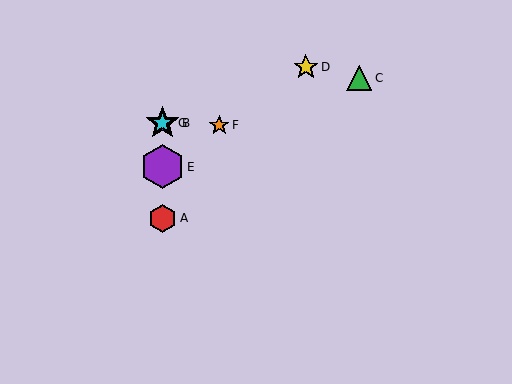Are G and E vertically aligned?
Yes, both are at x≈162.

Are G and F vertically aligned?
No, G is at x≈162 and F is at x≈219.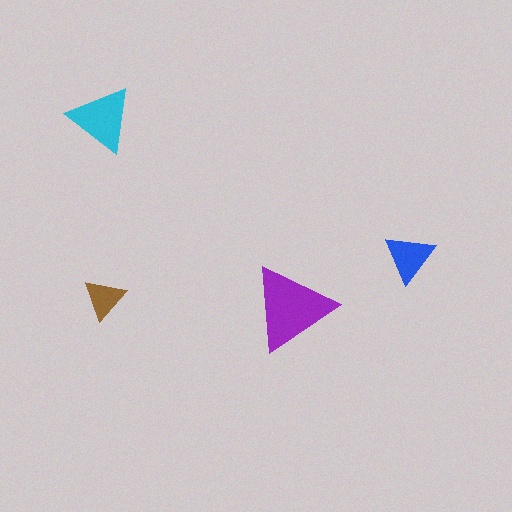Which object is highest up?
The cyan triangle is topmost.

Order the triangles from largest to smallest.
the purple one, the cyan one, the blue one, the brown one.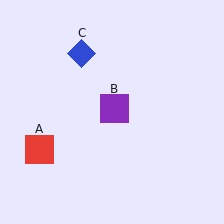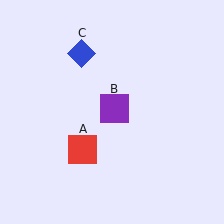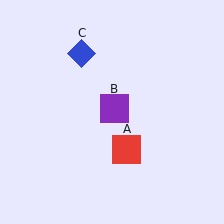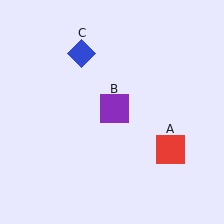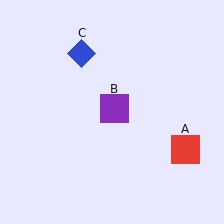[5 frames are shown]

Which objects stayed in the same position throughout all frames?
Purple square (object B) and blue diamond (object C) remained stationary.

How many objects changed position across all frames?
1 object changed position: red square (object A).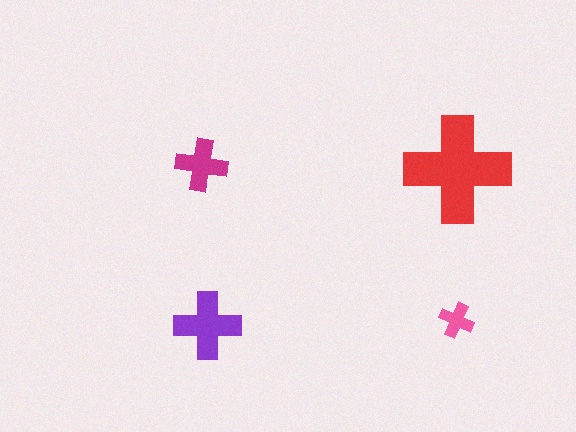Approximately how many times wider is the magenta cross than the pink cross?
About 1.5 times wider.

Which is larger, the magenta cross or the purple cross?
The purple one.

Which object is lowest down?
The purple cross is bottommost.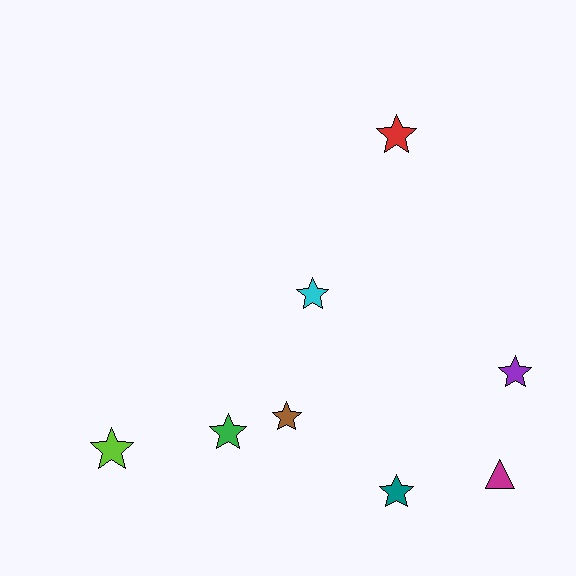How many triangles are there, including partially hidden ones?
There is 1 triangle.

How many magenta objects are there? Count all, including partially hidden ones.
There is 1 magenta object.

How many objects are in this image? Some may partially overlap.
There are 8 objects.